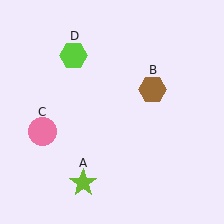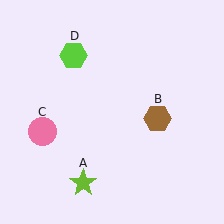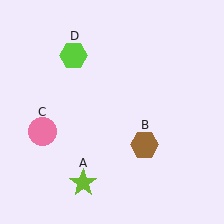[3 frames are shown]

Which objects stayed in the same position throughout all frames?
Lime star (object A) and pink circle (object C) and lime hexagon (object D) remained stationary.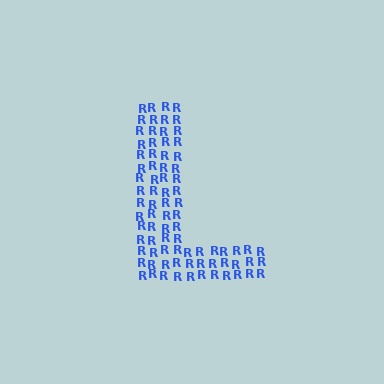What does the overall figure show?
The overall figure shows the letter L.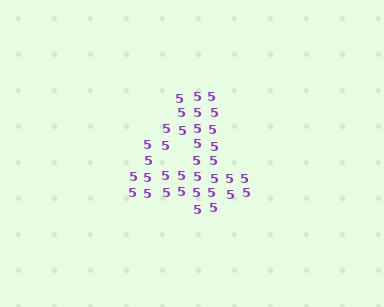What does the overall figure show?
The overall figure shows the digit 4.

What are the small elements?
The small elements are digit 5's.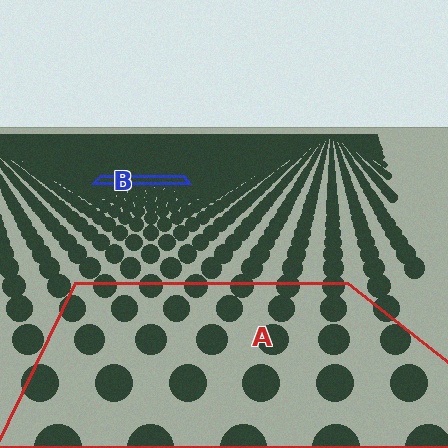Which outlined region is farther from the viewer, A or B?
Region B is farther from the viewer — the texture elements inside it appear smaller and more densely packed.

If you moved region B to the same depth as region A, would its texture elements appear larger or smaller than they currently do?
They would appear larger. At a closer depth, the same texture elements are projected at a bigger on-screen size.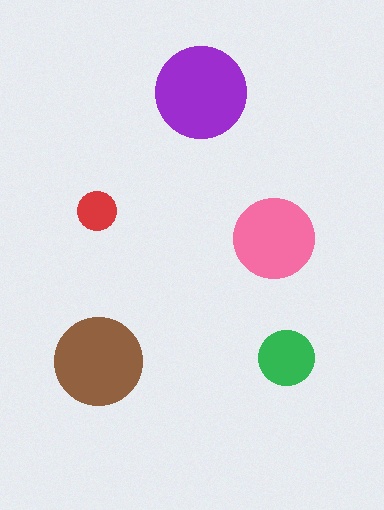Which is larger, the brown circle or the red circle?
The brown one.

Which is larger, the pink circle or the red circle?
The pink one.